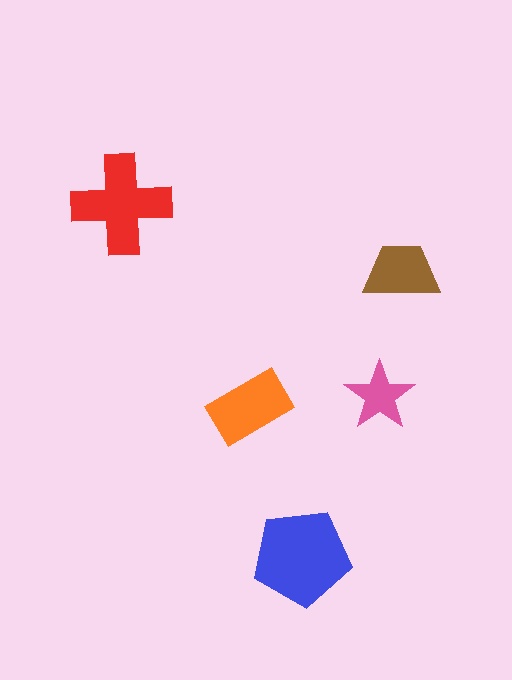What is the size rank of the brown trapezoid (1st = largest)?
4th.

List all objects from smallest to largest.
The pink star, the brown trapezoid, the orange rectangle, the red cross, the blue pentagon.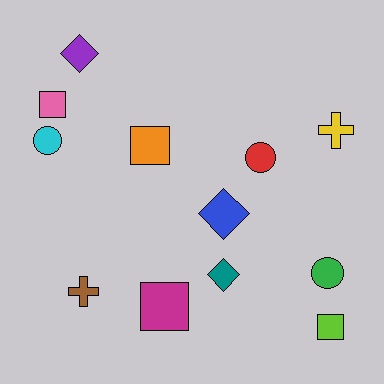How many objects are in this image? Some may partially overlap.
There are 12 objects.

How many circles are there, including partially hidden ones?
There are 3 circles.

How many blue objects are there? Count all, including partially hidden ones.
There is 1 blue object.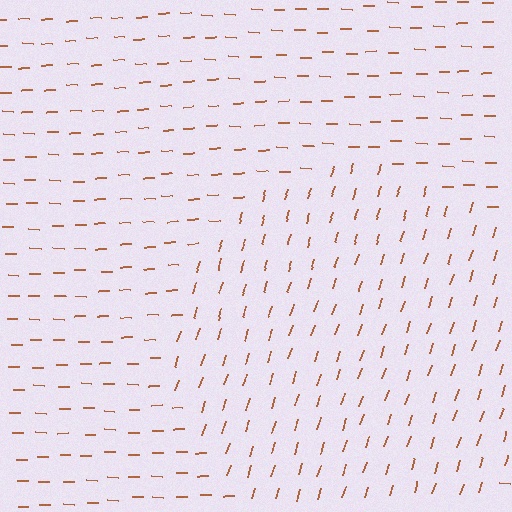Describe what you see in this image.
The image is filled with small brown line segments. A circle region in the image has lines oriented differently from the surrounding lines, creating a visible texture boundary.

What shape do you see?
I see a circle.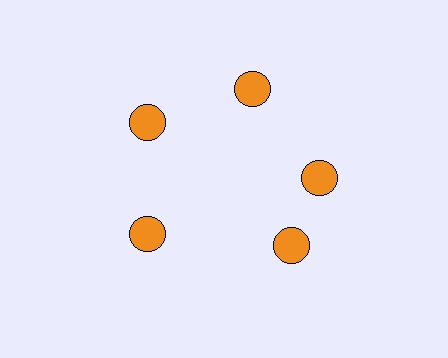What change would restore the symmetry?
The symmetry would be restored by rotating it back into even spacing with its neighbors so that all 5 circles sit at equal angles and equal distance from the center.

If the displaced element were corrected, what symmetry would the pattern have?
It would have 5-fold rotational symmetry — the pattern would map onto itself every 72 degrees.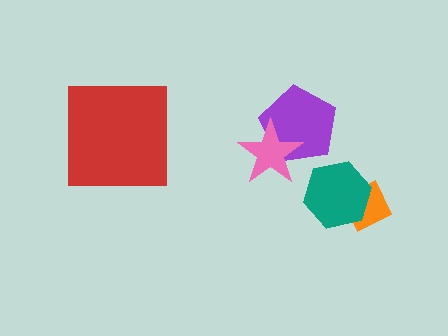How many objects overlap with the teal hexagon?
1 object overlaps with the teal hexagon.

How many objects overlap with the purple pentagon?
1 object overlaps with the purple pentagon.